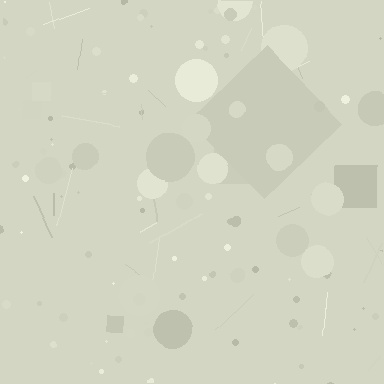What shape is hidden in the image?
A diamond is hidden in the image.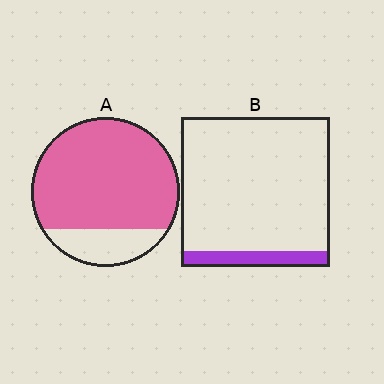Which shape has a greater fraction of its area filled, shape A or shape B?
Shape A.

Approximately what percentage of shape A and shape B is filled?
A is approximately 80% and B is approximately 10%.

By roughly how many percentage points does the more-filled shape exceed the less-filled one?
By roughly 70 percentage points (A over B).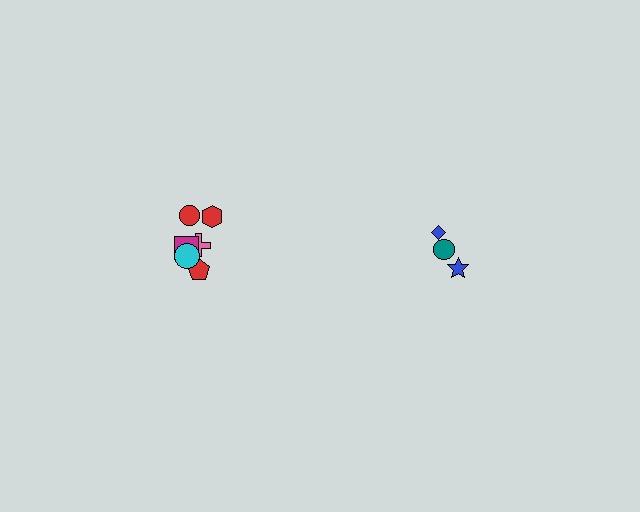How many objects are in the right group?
There are 3 objects.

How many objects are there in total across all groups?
There are 9 objects.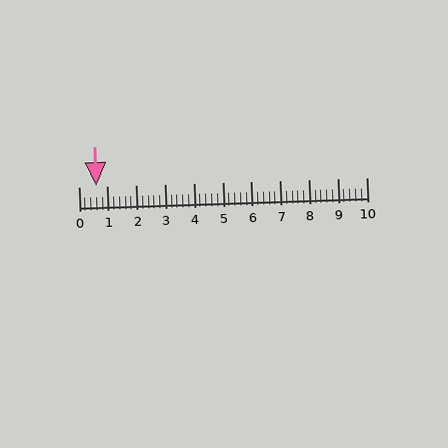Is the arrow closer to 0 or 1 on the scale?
The arrow is closer to 1.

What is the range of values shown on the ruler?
The ruler shows values from 0 to 10.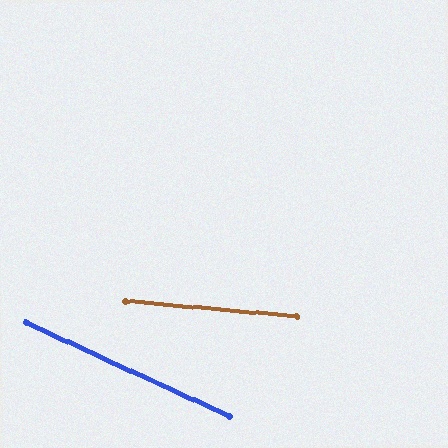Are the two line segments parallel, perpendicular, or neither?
Neither parallel nor perpendicular — they differ by about 19°.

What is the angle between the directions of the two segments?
Approximately 19 degrees.